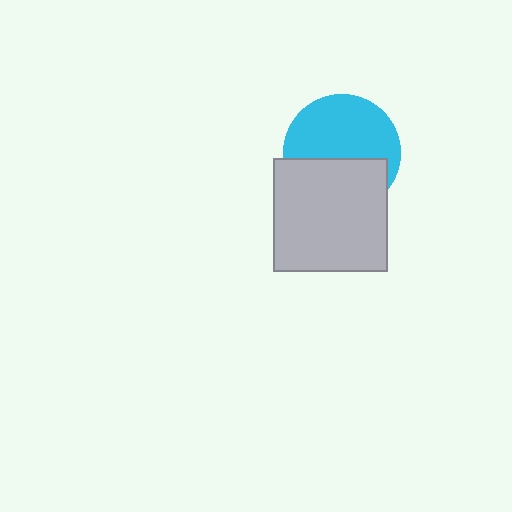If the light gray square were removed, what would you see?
You would see the complete cyan circle.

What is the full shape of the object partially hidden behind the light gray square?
The partially hidden object is a cyan circle.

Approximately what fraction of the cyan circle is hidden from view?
Roughly 42% of the cyan circle is hidden behind the light gray square.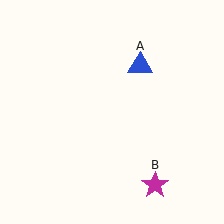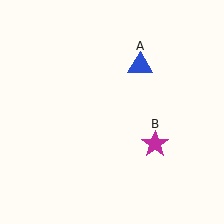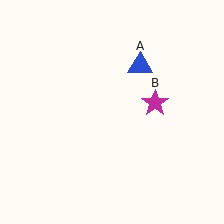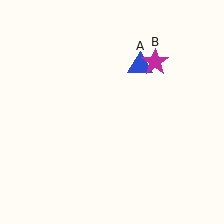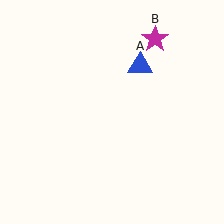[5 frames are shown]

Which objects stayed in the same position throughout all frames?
Blue triangle (object A) remained stationary.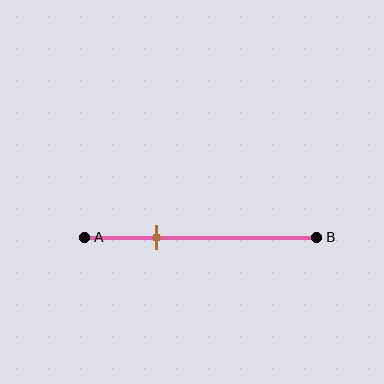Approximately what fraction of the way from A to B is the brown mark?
The brown mark is approximately 30% of the way from A to B.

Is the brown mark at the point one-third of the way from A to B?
Yes, the mark is approximately at the one-third point.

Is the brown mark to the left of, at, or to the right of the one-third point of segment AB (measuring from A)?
The brown mark is approximately at the one-third point of segment AB.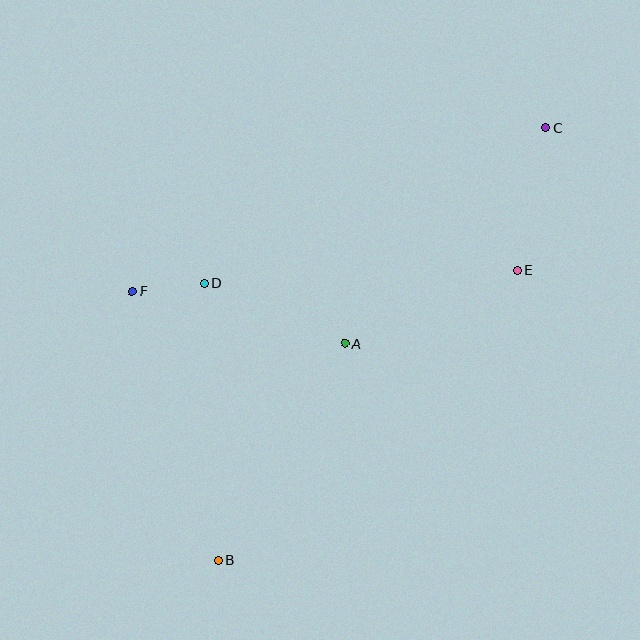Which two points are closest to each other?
Points D and F are closest to each other.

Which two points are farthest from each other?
Points B and C are farthest from each other.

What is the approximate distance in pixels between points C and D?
The distance between C and D is approximately 375 pixels.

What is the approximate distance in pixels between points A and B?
The distance between A and B is approximately 251 pixels.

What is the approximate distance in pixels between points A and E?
The distance between A and E is approximately 188 pixels.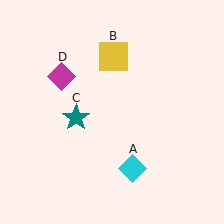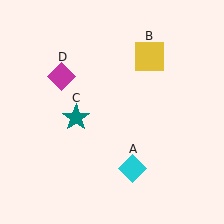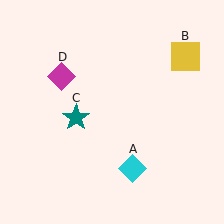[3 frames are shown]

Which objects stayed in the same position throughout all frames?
Cyan diamond (object A) and teal star (object C) and magenta diamond (object D) remained stationary.